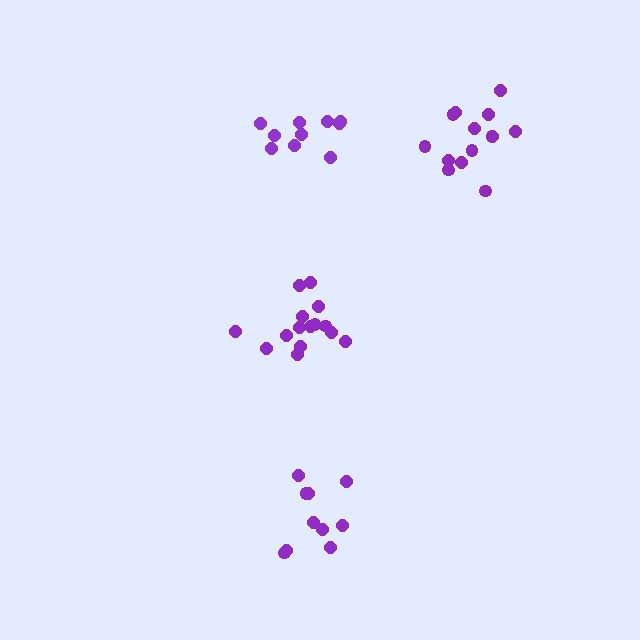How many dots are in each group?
Group 1: 10 dots, Group 2: 15 dots, Group 3: 10 dots, Group 4: 14 dots (49 total).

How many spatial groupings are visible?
There are 4 spatial groupings.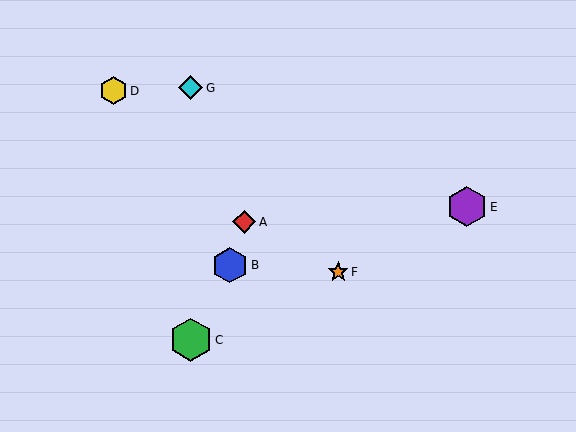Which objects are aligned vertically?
Objects C, G are aligned vertically.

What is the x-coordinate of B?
Object B is at x≈230.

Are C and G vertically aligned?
Yes, both are at x≈191.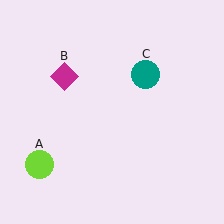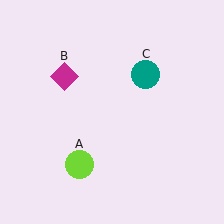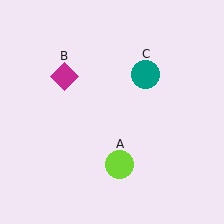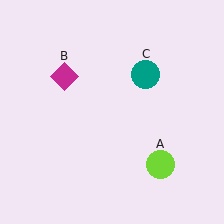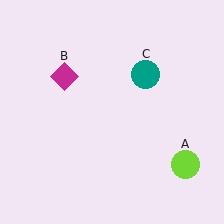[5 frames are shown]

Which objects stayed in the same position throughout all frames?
Magenta diamond (object B) and teal circle (object C) remained stationary.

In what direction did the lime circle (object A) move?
The lime circle (object A) moved right.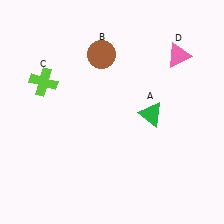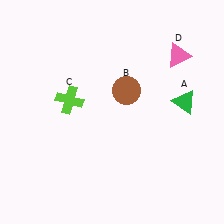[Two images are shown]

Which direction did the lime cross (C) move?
The lime cross (C) moved right.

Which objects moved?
The objects that moved are: the green triangle (A), the brown circle (B), the lime cross (C).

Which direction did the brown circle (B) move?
The brown circle (B) moved down.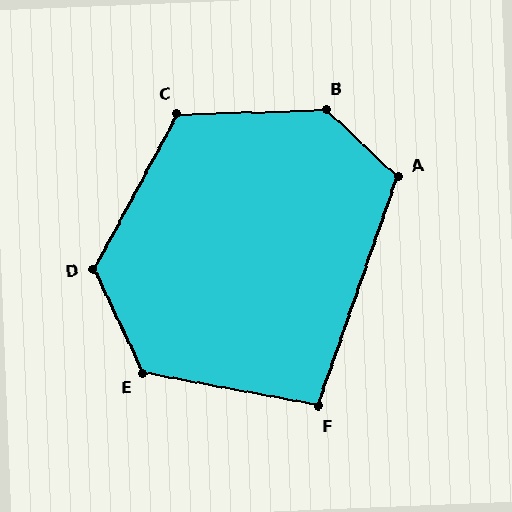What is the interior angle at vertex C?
Approximately 120 degrees (obtuse).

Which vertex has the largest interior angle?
B, at approximately 135 degrees.